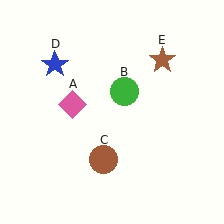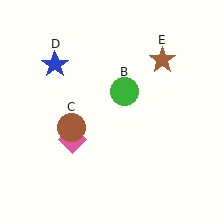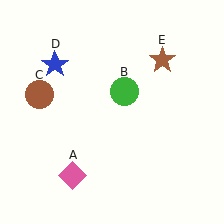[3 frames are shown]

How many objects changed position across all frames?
2 objects changed position: pink diamond (object A), brown circle (object C).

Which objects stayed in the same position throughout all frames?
Green circle (object B) and blue star (object D) and brown star (object E) remained stationary.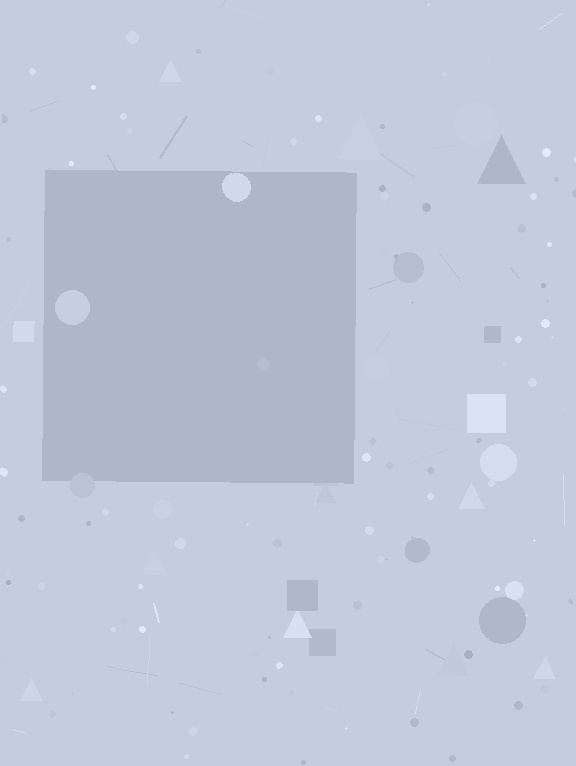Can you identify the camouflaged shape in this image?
The camouflaged shape is a square.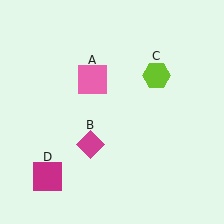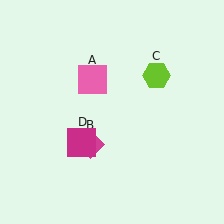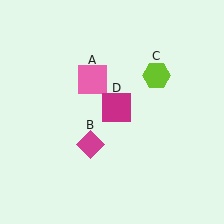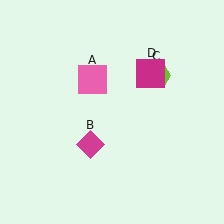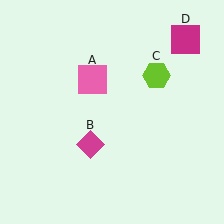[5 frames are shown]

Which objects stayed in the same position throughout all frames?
Pink square (object A) and magenta diamond (object B) and lime hexagon (object C) remained stationary.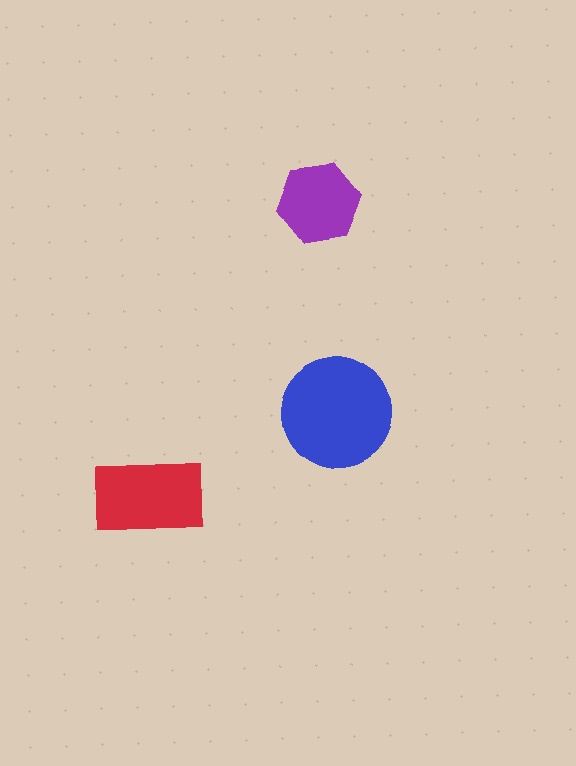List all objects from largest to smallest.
The blue circle, the red rectangle, the purple hexagon.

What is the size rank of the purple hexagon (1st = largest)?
3rd.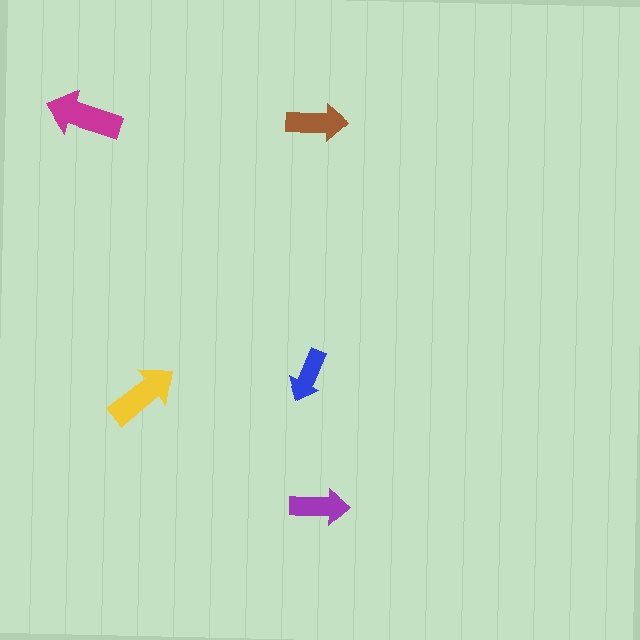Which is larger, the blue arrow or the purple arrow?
The purple one.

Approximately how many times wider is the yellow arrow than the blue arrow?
About 1.5 times wider.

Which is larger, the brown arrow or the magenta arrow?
The magenta one.